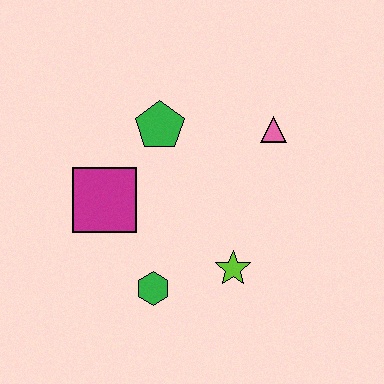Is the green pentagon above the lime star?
Yes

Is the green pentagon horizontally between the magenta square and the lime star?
Yes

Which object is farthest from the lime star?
The green pentagon is farthest from the lime star.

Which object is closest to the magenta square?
The green pentagon is closest to the magenta square.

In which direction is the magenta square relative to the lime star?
The magenta square is to the left of the lime star.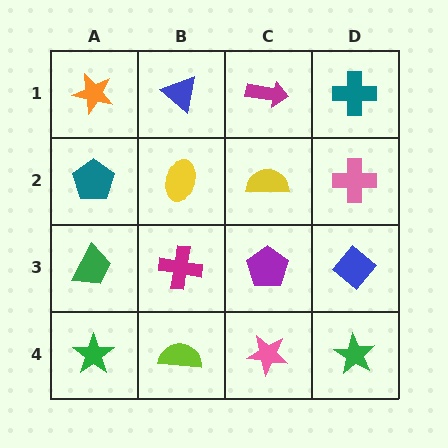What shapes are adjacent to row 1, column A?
A teal pentagon (row 2, column A), a blue triangle (row 1, column B).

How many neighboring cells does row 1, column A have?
2.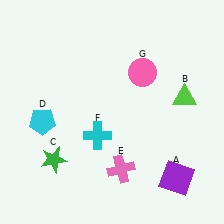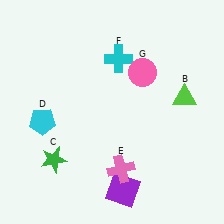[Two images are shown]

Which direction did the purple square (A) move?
The purple square (A) moved left.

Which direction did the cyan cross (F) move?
The cyan cross (F) moved up.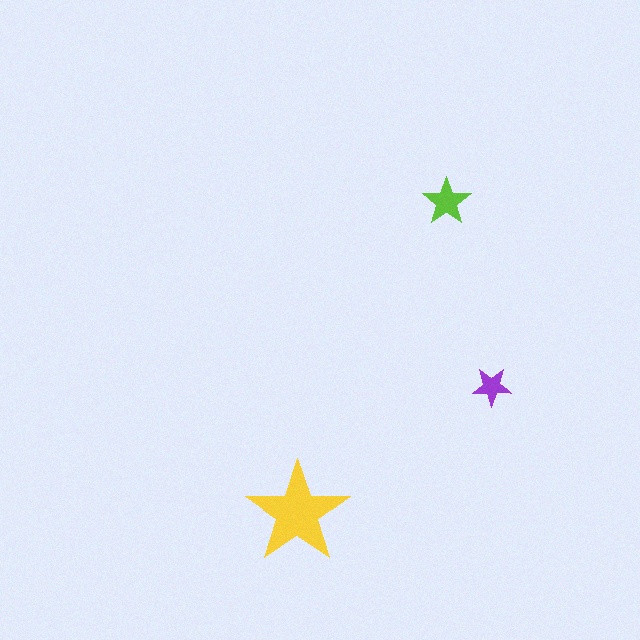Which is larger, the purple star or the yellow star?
The yellow one.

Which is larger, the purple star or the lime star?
The lime one.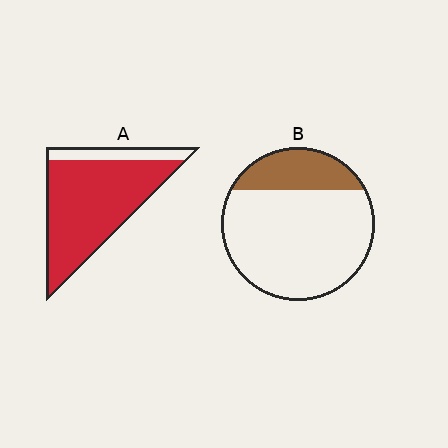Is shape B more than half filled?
No.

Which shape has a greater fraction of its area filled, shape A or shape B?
Shape A.